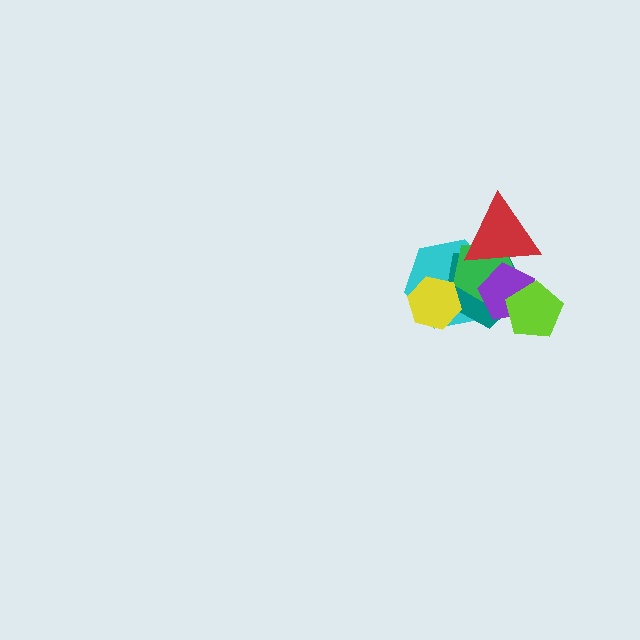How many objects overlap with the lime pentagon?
2 objects overlap with the lime pentagon.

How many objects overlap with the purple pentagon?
5 objects overlap with the purple pentagon.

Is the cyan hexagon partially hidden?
Yes, it is partially covered by another shape.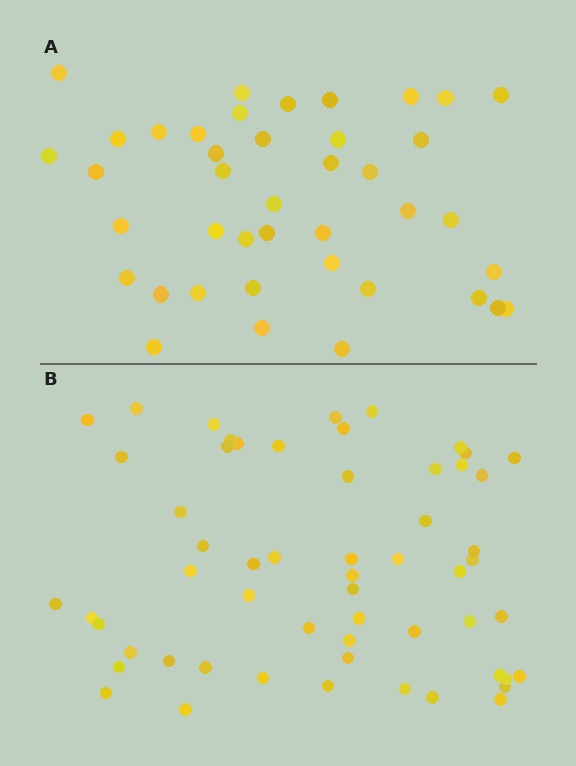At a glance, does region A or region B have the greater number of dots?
Region B (the bottom region) has more dots.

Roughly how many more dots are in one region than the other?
Region B has approximately 15 more dots than region A.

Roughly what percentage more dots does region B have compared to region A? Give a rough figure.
About 40% more.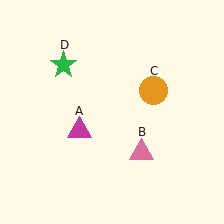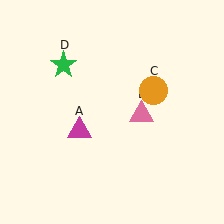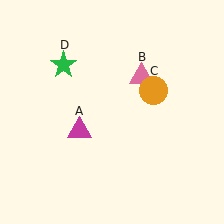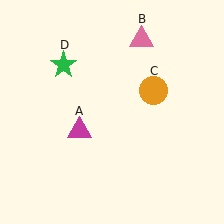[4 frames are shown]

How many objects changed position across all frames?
1 object changed position: pink triangle (object B).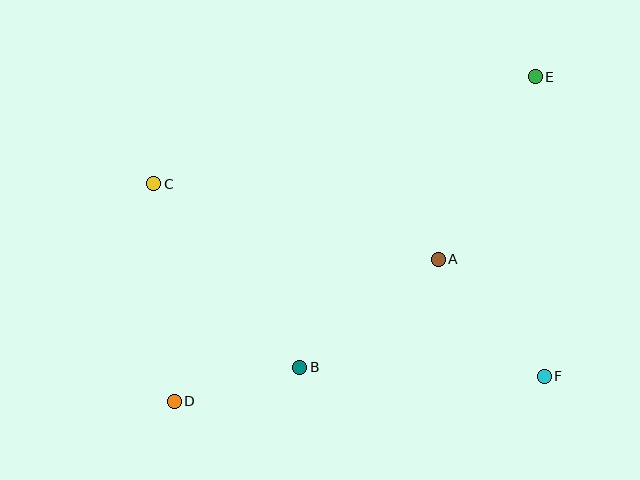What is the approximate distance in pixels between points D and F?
The distance between D and F is approximately 371 pixels.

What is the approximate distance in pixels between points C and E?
The distance between C and E is approximately 396 pixels.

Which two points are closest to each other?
Points B and D are closest to each other.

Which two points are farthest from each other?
Points D and E are farthest from each other.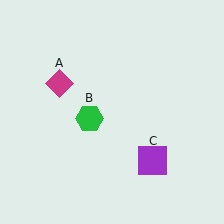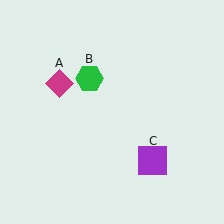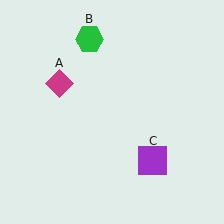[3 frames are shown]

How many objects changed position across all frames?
1 object changed position: green hexagon (object B).